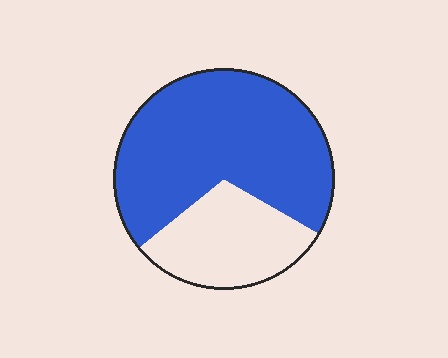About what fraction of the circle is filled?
About two thirds (2/3).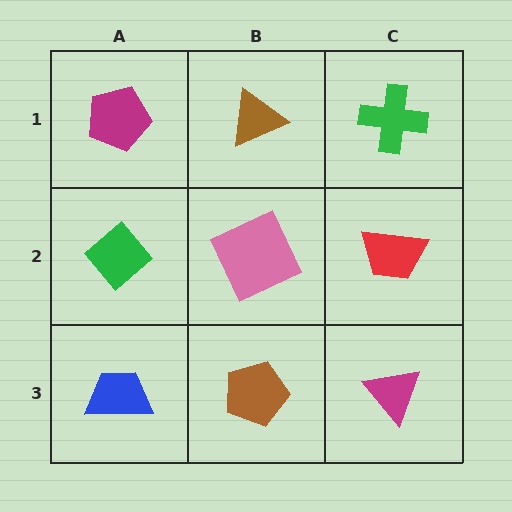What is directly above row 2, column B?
A brown triangle.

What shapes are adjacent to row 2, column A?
A magenta pentagon (row 1, column A), a blue trapezoid (row 3, column A), a pink square (row 2, column B).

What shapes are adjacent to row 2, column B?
A brown triangle (row 1, column B), a brown pentagon (row 3, column B), a green diamond (row 2, column A), a red trapezoid (row 2, column C).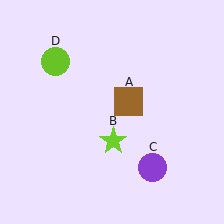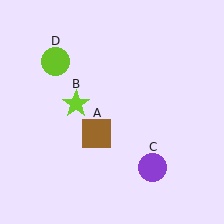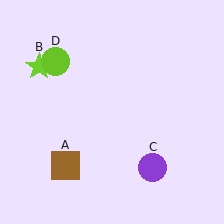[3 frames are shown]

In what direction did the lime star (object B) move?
The lime star (object B) moved up and to the left.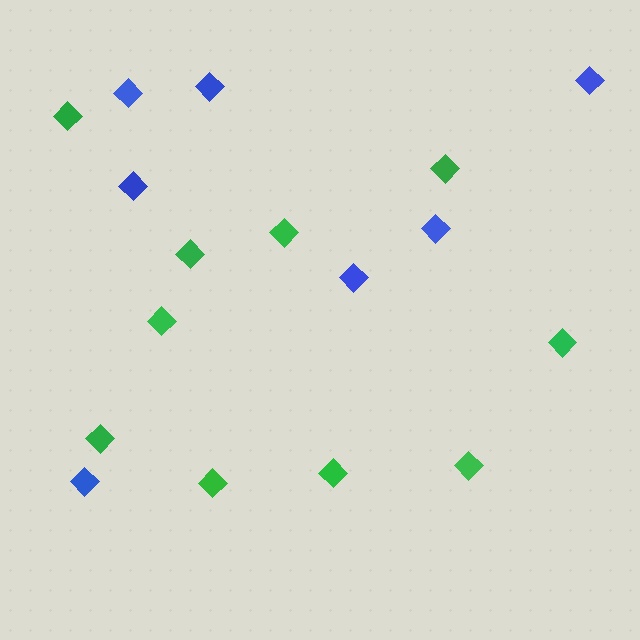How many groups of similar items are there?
There are 2 groups: one group of blue diamonds (7) and one group of green diamonds (10).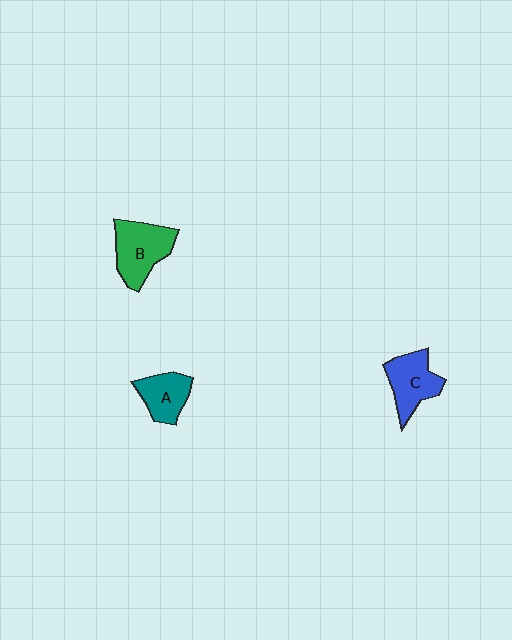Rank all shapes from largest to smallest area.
From largest to smallest: B (green), C (blue), A (teal).